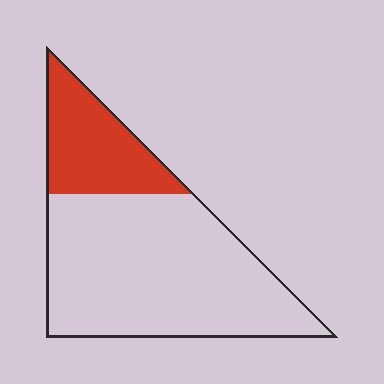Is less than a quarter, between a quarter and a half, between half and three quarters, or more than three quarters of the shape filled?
Between a quarter and a half.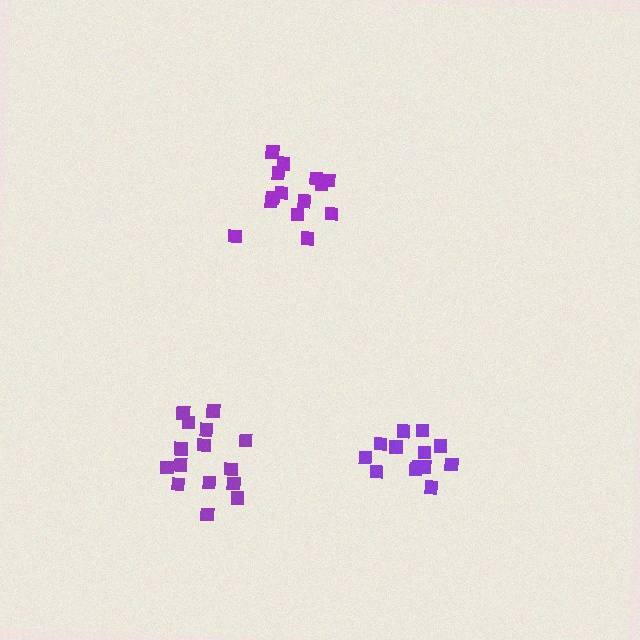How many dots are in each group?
Group 1: 14 dots, Group 2: 15 dots, Group 3: 13 dots (42 total).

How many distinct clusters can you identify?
There are 3 distinct clusters.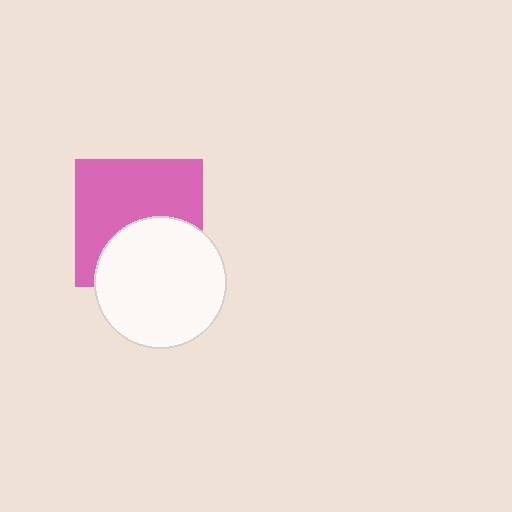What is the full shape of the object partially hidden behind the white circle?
The partially hidden object is a pink square.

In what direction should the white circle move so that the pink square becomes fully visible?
The white circle should move down. That is the shortest direction to clear the overlap and leave the pink square fully visible.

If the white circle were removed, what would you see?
You would see the complete pink square.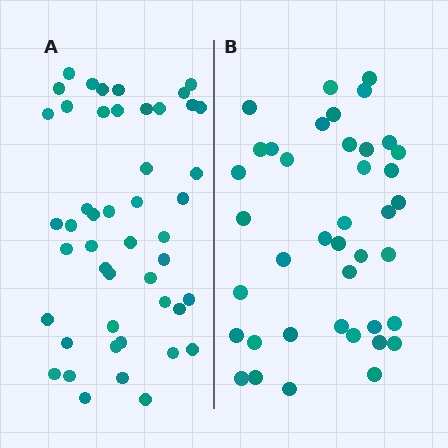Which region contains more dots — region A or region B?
Region A (the left region) has more dots.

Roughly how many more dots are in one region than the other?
Region A has roughly 8 or so more dots than region B.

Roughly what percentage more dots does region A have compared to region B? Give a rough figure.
About 20% more.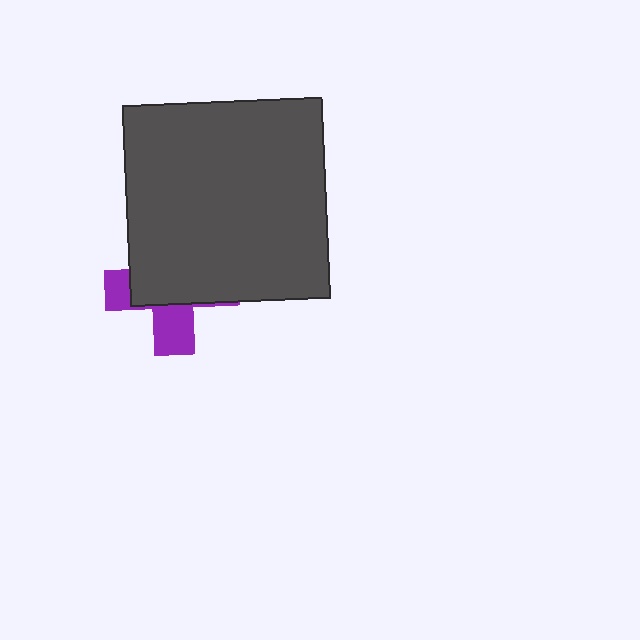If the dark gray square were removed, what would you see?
You would see the complete purple cross.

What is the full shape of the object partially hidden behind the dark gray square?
The partially hidden object is a purple cross.